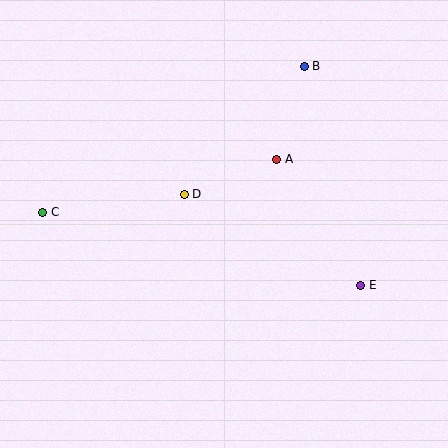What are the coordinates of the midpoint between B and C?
The midpoint between B and C is at (174, 139).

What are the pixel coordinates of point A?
Point A is at (277, 159).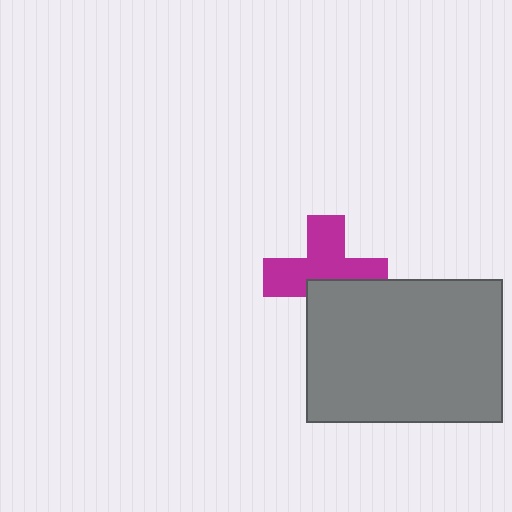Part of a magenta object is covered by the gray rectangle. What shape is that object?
It is a cross.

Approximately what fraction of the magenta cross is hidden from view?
Roughly 38% of the magenta cross is hidden behind the gray rectangle.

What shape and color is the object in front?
The object in front is a gray rectangle.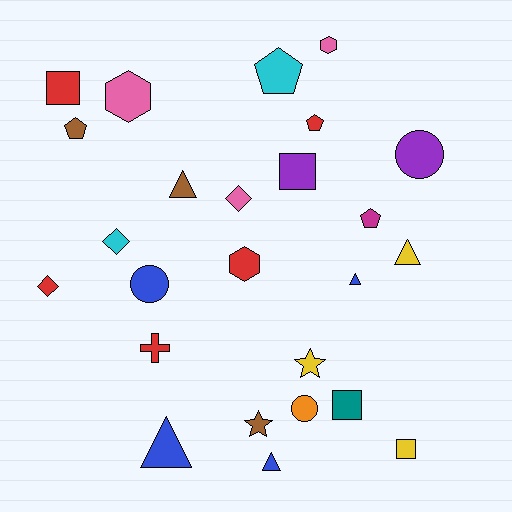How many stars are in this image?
There are 2 stars.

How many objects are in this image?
There are 25 objects.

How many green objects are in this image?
There are no green objects.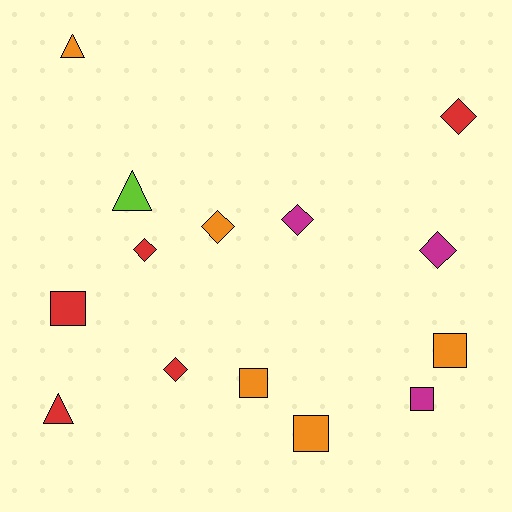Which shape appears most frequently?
Diamond, with 6 objects.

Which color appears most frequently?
Orange, with 5 objects.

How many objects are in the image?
There are 14 objects.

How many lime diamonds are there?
There are no lime diamonds.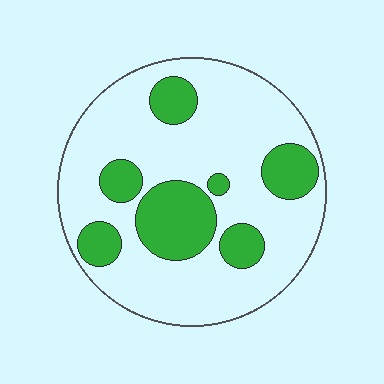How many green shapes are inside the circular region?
7.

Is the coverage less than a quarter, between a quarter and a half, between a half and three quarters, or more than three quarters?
Between a quarter and a half.